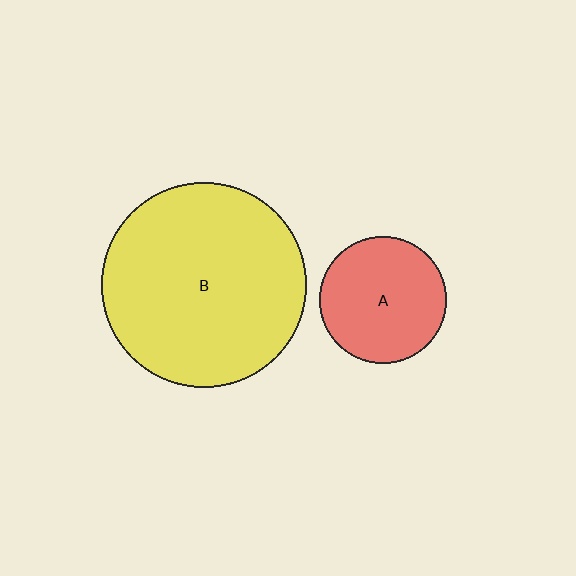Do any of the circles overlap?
No, none of the circles overlap.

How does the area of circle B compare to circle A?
Approximately 2.6 times.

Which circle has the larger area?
Circle B (yellow).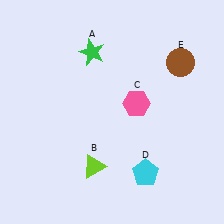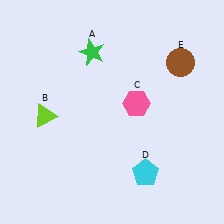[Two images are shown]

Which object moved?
The lime triangle (B) moved up.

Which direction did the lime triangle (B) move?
The lime triangle (B) moved up.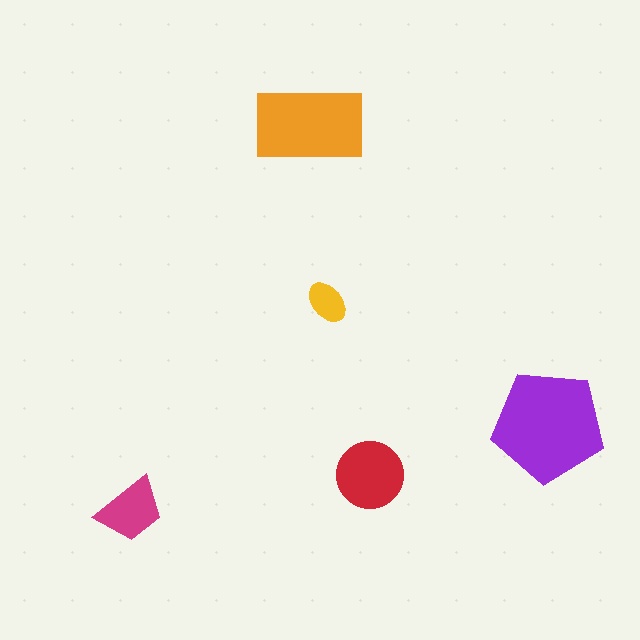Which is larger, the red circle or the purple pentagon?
The purple pentagon.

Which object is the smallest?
The yellow ellipse.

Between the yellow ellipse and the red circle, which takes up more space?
The red circle.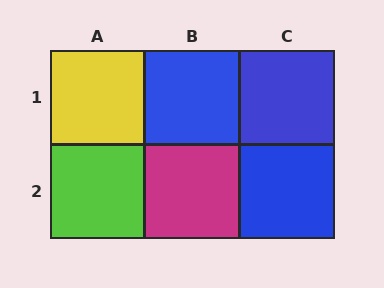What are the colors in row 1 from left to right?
Yellow, blue, blue.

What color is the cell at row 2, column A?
Lime.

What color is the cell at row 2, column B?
Magenta.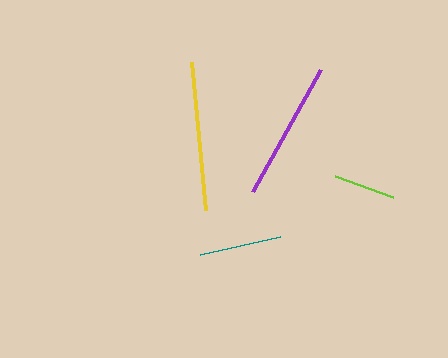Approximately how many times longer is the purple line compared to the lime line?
The purple line is approximately 2.3 times the length of the lime line.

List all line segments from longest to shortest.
From longest to shortest: yellow, purple, teal, lime.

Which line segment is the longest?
The yellow line is the longest at approximately 149 pixels.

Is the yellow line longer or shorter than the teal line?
The yellow line is longer than the teal line.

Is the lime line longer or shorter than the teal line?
The teal line is longer than the lime line.